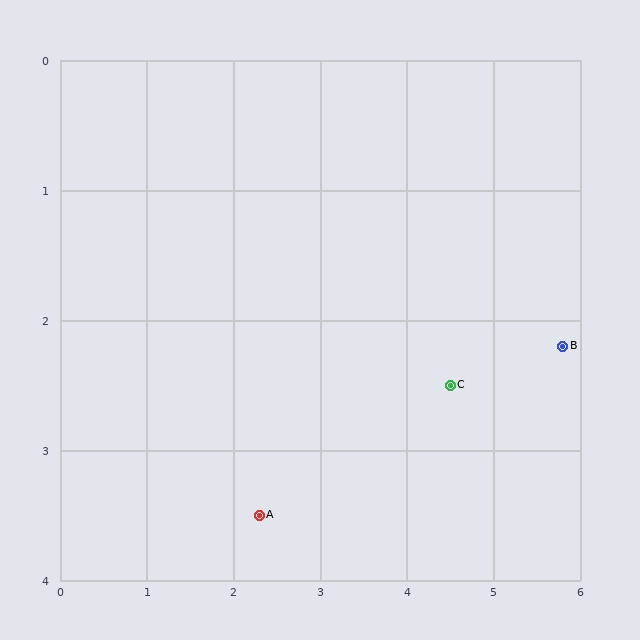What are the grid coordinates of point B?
Point B is at approximately (5.8, 2.2).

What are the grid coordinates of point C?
Point C is at approximately (4.5, 2.5).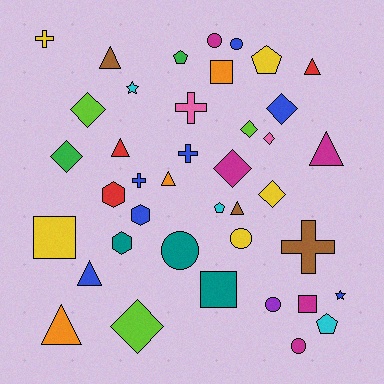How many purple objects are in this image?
There is 1 purple object.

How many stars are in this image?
There are 2 stars.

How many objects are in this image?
There are 40 objects.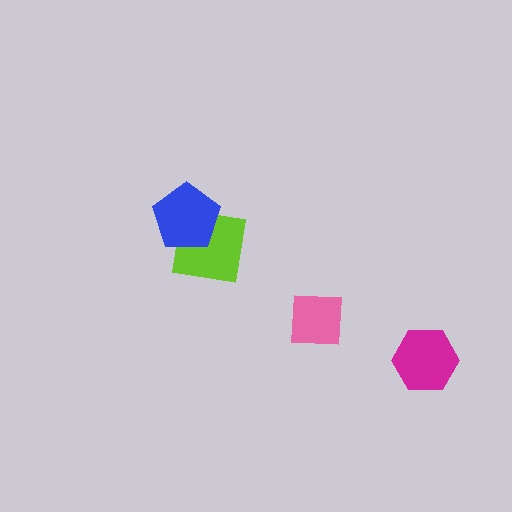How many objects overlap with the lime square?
1 object overlaps with the lime square.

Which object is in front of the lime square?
The blue pentagon is in front of the lime square.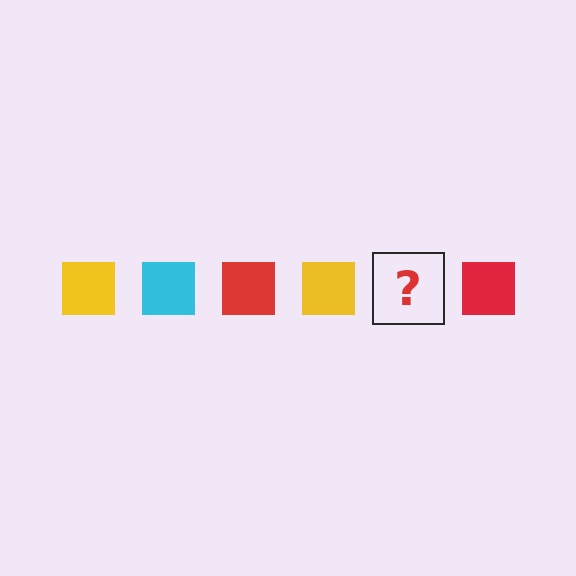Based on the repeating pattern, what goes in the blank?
The blank should be a cyan square.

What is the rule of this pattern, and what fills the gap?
The rule is that the pattern cycles through yellow, cyan, red squares. The gap should be filled with a cyan square.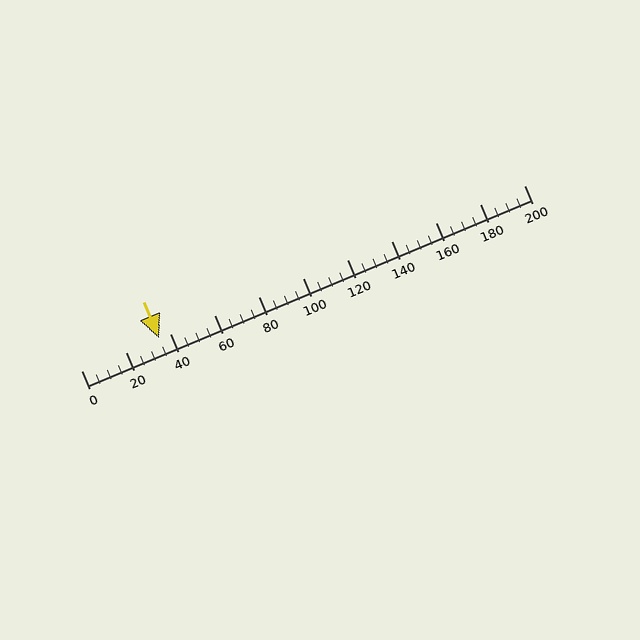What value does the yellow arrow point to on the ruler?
The yellow arrow points to approximately 35.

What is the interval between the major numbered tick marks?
The major tick marks are spaced 20 units apart.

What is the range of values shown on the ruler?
The ruler shows values from 0 to 200.